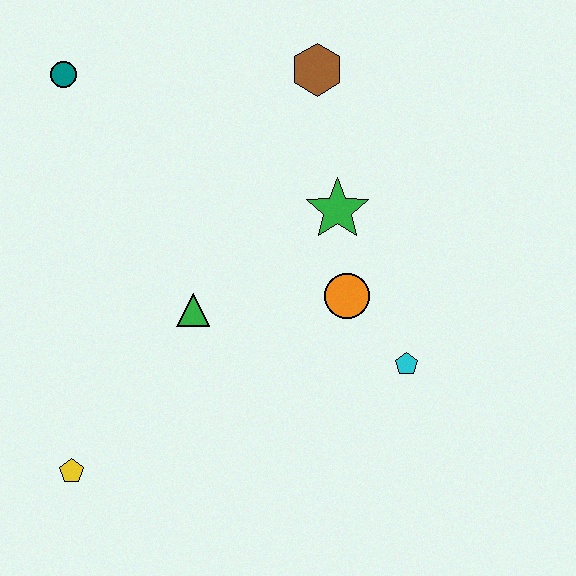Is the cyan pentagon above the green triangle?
No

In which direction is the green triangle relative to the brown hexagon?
The green triangle is below the brown hexagon.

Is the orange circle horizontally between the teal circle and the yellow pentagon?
No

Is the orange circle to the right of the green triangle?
Yes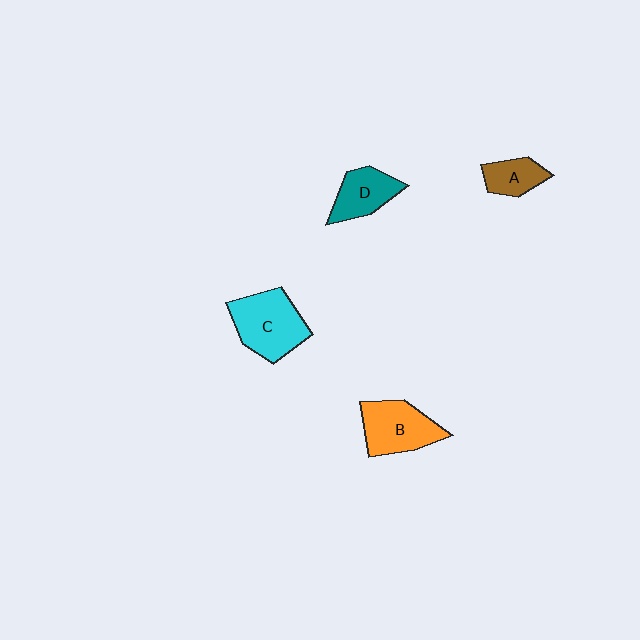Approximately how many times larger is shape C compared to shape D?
Approximately 1.5 times.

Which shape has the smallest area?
Shape A (brown).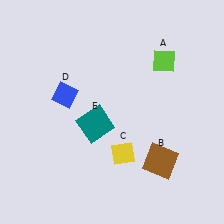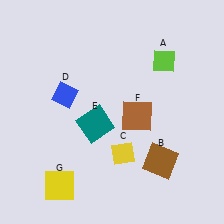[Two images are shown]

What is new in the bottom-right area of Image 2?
A brown square (F) was added in the bottom-right area of Image 2.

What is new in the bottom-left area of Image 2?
A yellow square (G) was added in the bottom-left area of Image 2.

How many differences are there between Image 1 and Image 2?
There are 2 differences between the two images.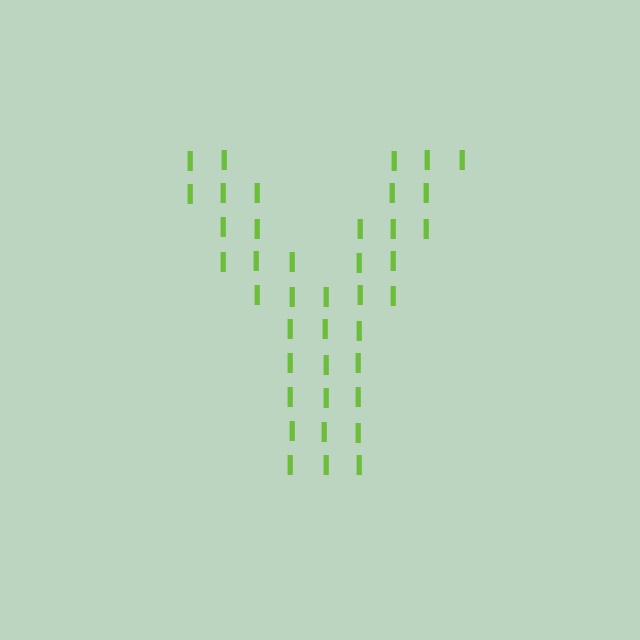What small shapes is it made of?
It is made of small letter I's.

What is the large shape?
The large shape is the letter Y.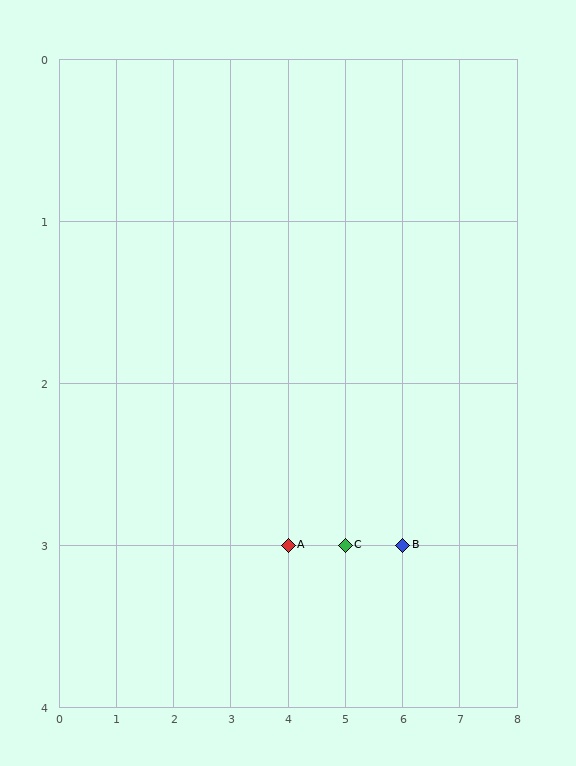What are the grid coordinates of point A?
Point A is at grid coordinates (4, 3).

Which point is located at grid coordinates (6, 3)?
Point B is at (6, 3).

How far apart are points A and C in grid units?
Points A and C are 1 column apart.